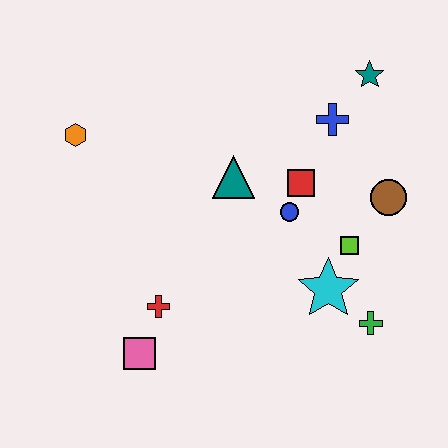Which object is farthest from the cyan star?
The orange hexagon is farthest from the cyan star.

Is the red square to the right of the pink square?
Yes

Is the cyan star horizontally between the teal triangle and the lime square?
Yes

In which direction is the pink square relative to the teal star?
The pink square is below the teal star.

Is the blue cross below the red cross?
No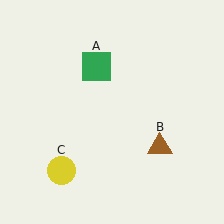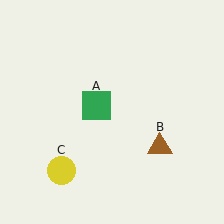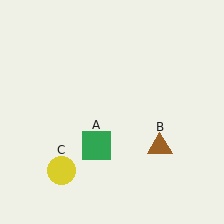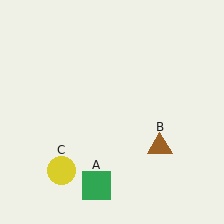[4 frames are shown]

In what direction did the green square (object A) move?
The green square (object A) moved down.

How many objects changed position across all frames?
1 object changed position: green square (object A).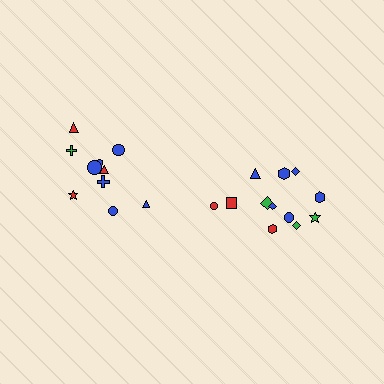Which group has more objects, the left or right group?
The right group.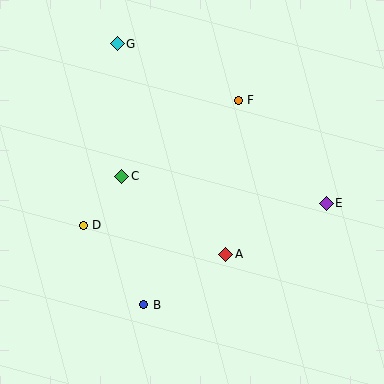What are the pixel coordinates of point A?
Point A is at (226, 254).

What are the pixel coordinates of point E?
Point E is at (326, 203).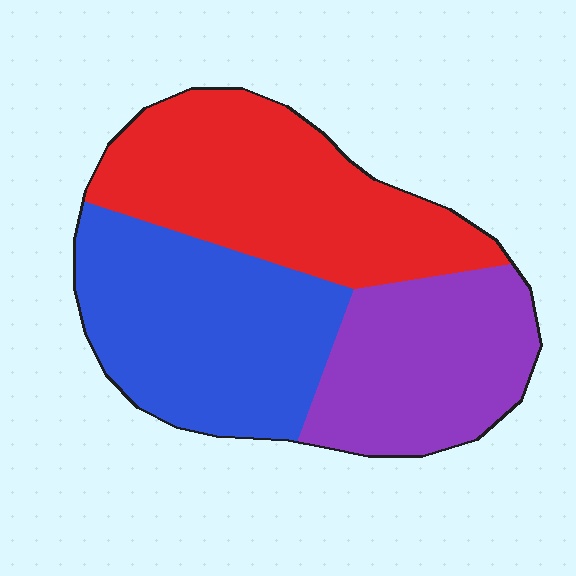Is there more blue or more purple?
Blue.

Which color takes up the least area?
Purple, at roughly 25%.